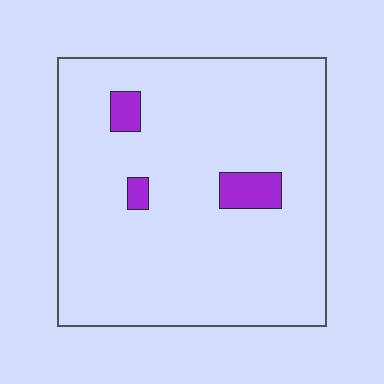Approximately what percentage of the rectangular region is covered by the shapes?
Approximately 5%.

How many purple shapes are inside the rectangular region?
3.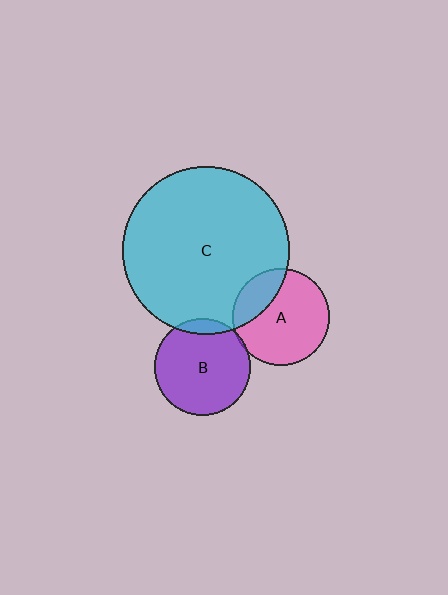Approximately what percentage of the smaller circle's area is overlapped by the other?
Approximately 25%.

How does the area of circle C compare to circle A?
Approximately 2.9 times.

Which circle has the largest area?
Circle C (cyan).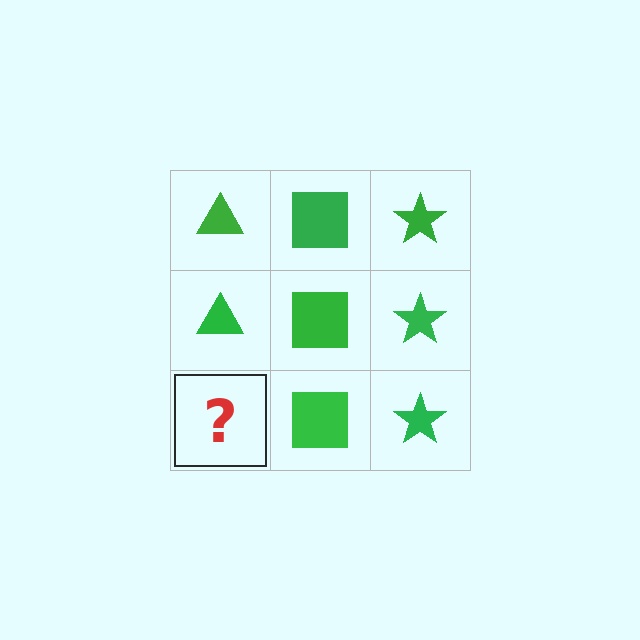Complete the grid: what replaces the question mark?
The question mark should be replaced with a green triangle.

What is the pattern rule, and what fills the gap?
The rule is that each column has a consistent shape. The gap should be filled with a green triangle.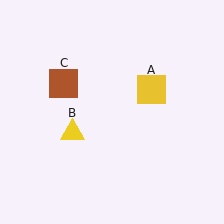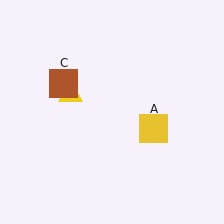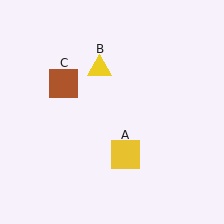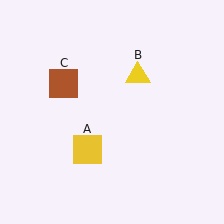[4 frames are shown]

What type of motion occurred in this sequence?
The yellow square (object A), yellow triangle (object B) rotated clockwise around the center of the scene.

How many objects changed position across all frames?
2 objects changed position: yellow square (object A), yellow triangle (object B).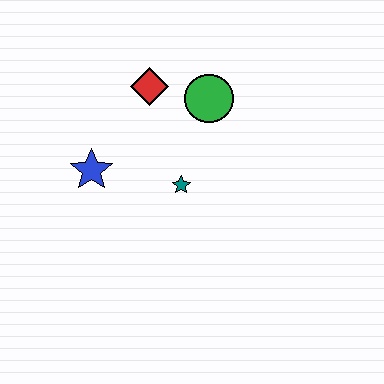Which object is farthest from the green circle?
The blue star is farthest from the green circle.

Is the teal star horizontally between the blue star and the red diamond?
No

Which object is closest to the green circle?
The red diamond is closest to the green circle.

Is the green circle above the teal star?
Yes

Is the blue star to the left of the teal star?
Yes